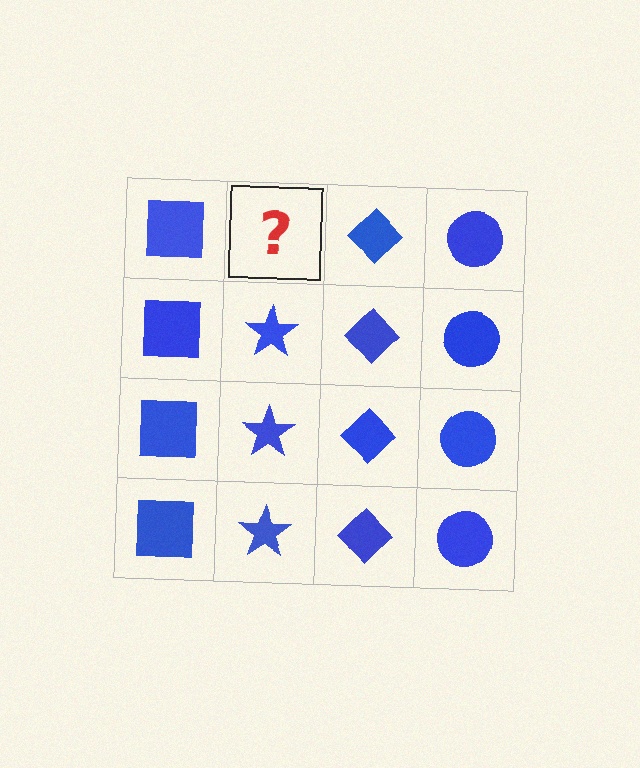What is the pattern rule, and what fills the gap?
The rule is that each column has a consistent shape. The gap should be filled with a blue star.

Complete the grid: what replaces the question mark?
The question mark should be replaced with a blue star.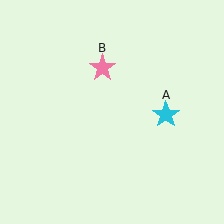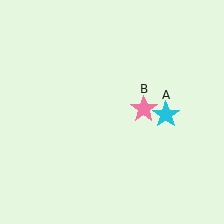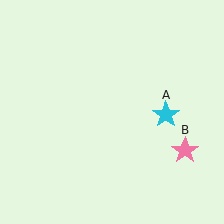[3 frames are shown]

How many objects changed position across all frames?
1 object changed position: pink star (object B).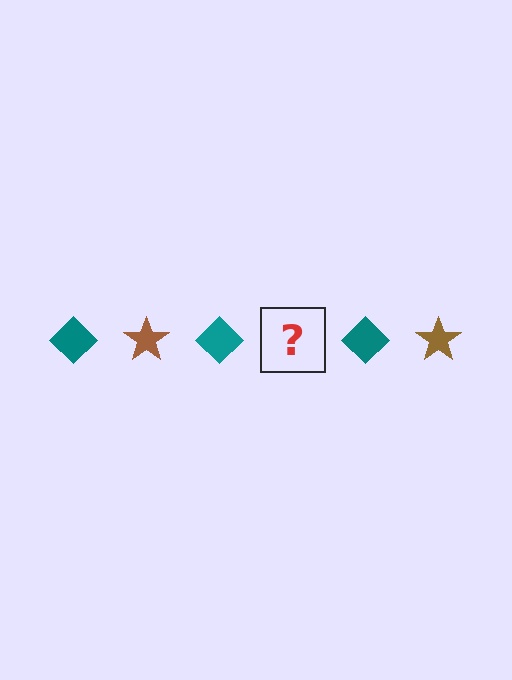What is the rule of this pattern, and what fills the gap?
The rule is that the pattern alternates between teal diamond and brown star. The gap should be filled with a brown star.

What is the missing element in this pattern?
The missing element is a brown star.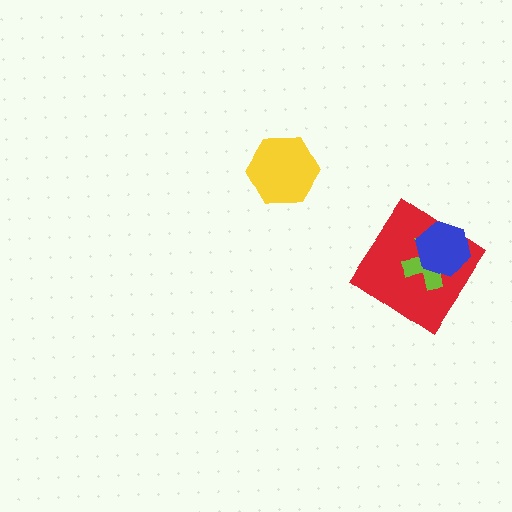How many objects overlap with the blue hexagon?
2 objects overlap with the blue hexagon.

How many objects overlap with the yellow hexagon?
0 objects overlap with the yellow hexagon.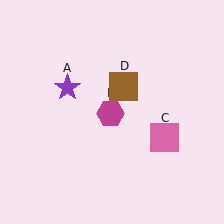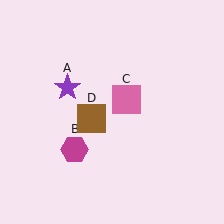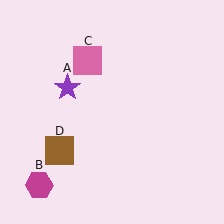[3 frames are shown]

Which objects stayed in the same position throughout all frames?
Purple star (object A) remained stationary.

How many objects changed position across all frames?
3 objects changed position: magenta hexagon (object B), pink square (object C), brown square (object D).